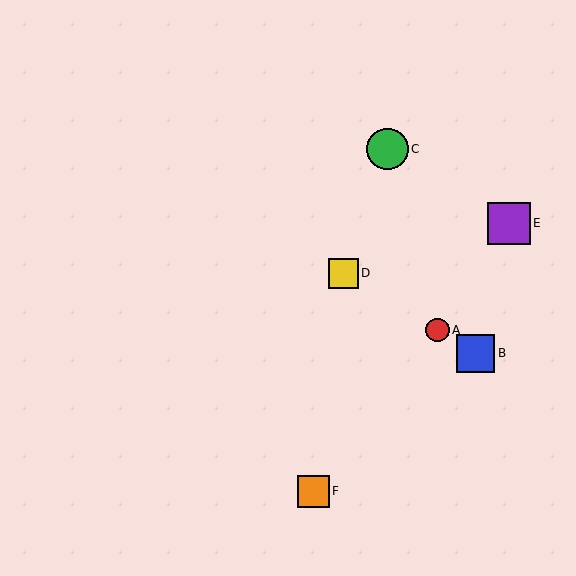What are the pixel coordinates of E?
Object E is at (509, 223).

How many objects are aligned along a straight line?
3 objects (A, B, D) are aligned along a straight line.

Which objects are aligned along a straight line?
Objects A, B, D are aligned along a straight line.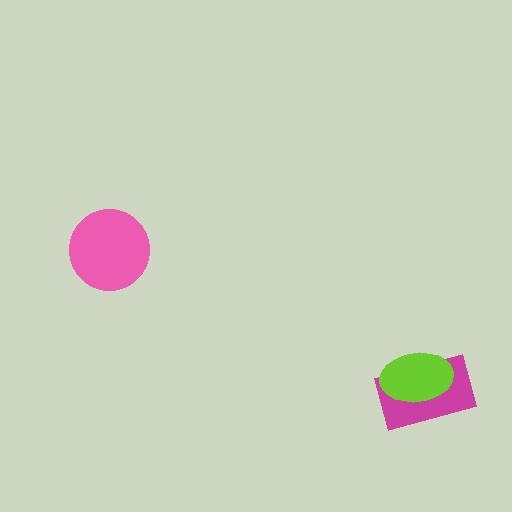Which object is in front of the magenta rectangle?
The lime ellipse is in front of the magenta rectangle.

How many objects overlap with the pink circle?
0 objects overlap with the pink circle.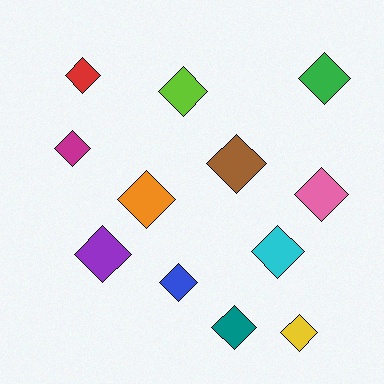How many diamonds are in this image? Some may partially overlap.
There are 12 diamonds.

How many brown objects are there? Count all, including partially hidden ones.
There is 1 brown object.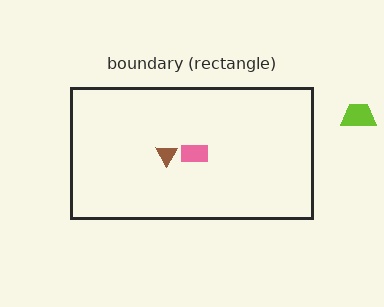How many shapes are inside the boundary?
2 inside, 1 outside.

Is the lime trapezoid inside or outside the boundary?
Outside.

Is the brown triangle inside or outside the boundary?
Inside.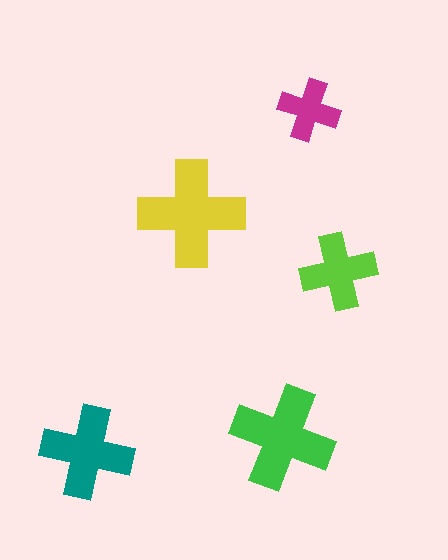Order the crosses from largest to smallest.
the yellow one, the green one, the teal one, the lime one, the magenta one.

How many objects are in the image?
There are 5 objects in the image.